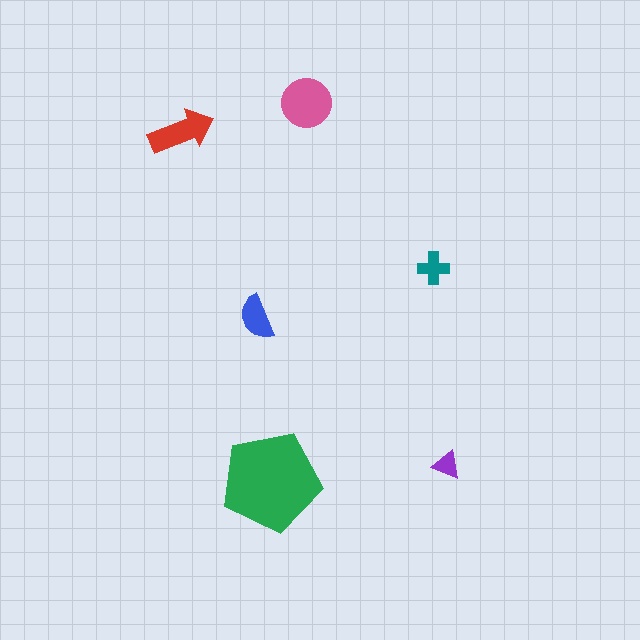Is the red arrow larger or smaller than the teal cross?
Larger.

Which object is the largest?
The green pentagon.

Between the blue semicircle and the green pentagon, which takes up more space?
The green pentagon.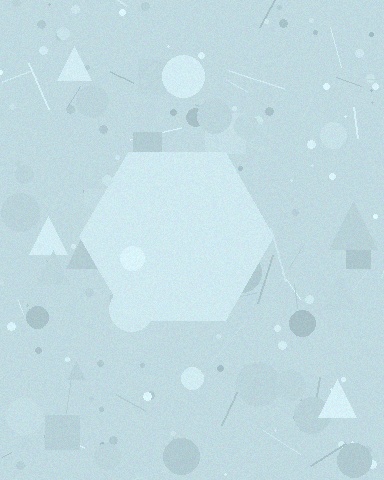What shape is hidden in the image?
A hexagon is hidden in the image.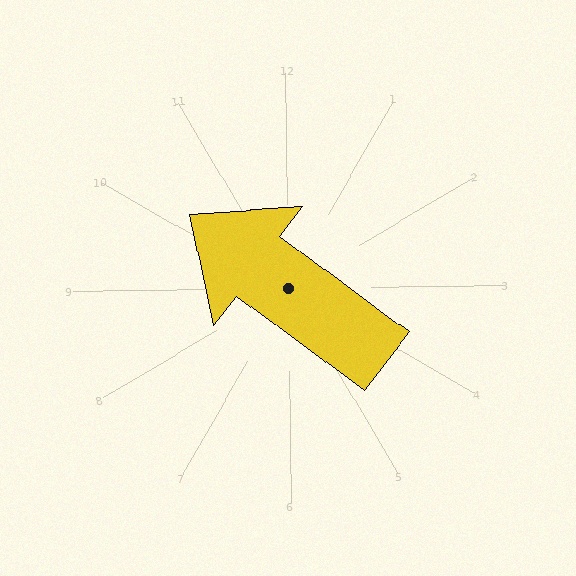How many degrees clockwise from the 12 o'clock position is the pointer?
Approximately 307 degrees.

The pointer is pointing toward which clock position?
Roughly 10 o'clock.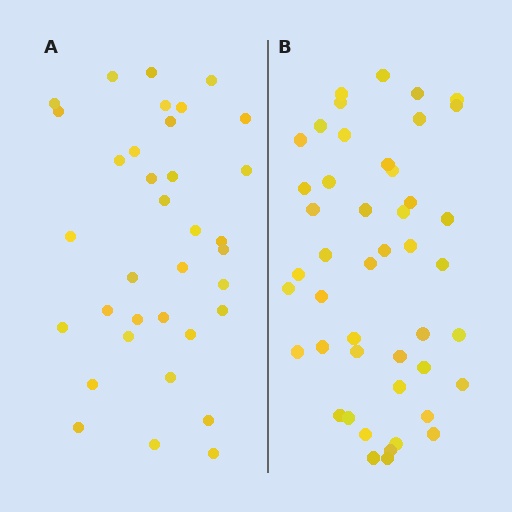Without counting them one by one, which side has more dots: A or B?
Region B (the right region) has more dots.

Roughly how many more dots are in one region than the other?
Region B has roughly 12 or so more dots than region A.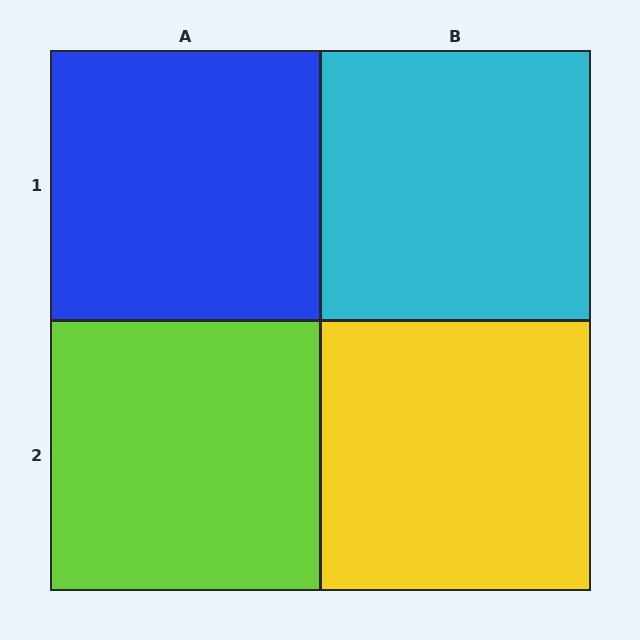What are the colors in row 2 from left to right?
Lime, yellow.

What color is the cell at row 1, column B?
Cyan.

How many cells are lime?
1 cell is lime.